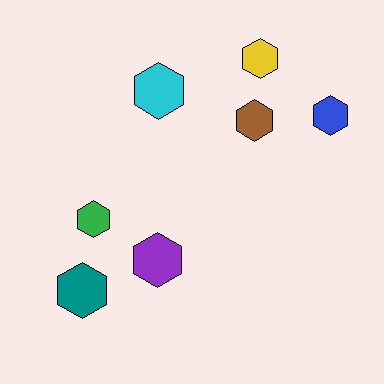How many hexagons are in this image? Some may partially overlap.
There are 7 hexagons.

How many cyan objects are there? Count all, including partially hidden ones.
There is 1 cyan object.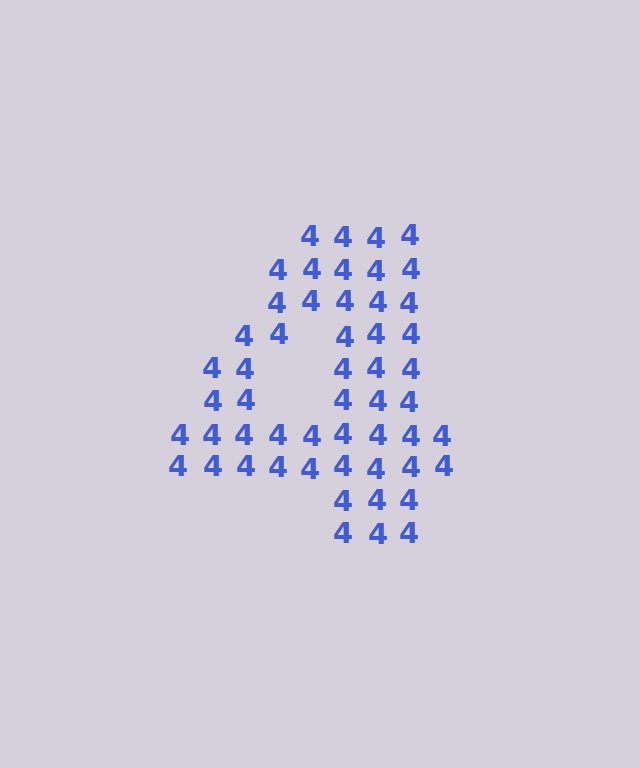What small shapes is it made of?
It is made of small digit 4's.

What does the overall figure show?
The overall figure shows the digit 4.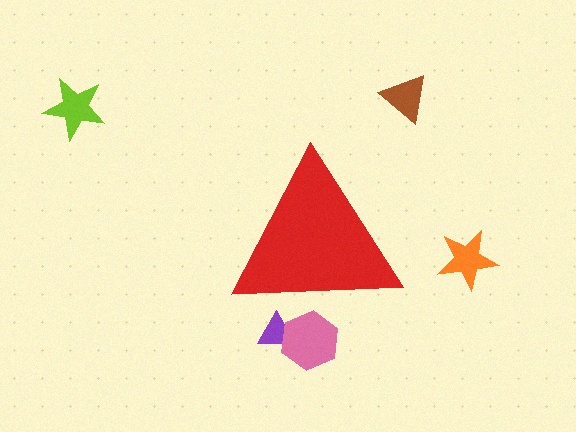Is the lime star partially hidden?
No, the lime star is fully visible.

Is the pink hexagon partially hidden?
Yes, the pink hexagon is partially hidden behind the red triangle.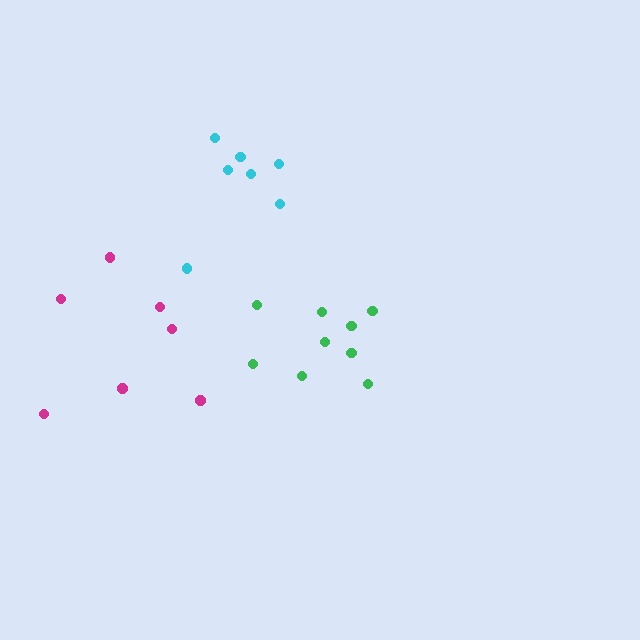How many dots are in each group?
Group 1: 7 dots, Group 2: 7 dots, Group 3: 9 dots (23 total).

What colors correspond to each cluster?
The clusters are colored: cyan, magenta, green.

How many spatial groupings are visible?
There are 3 spatial groupings.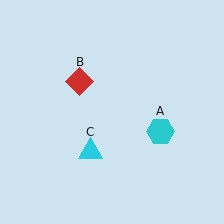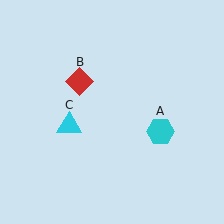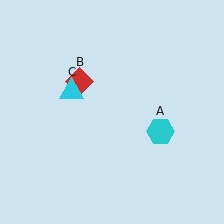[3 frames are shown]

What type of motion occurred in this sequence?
The cyan triangle (object C) rotated clockwise around the center of the scene.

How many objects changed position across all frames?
1 object changed position: cyan triangle (object C).